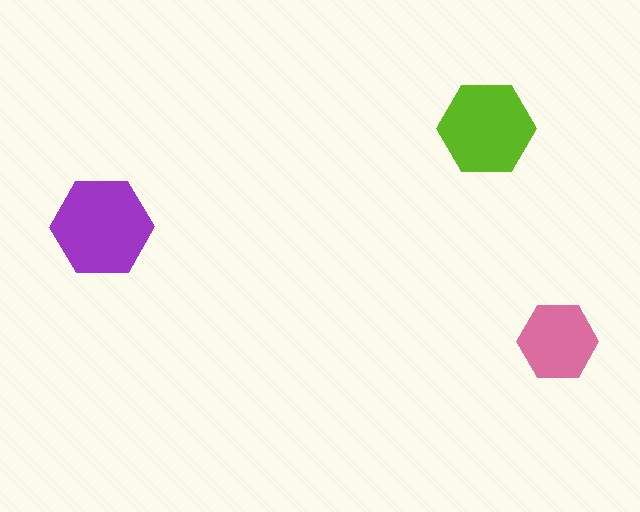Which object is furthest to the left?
The purple hexagon is leftmost.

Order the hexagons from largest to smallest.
the purple one, the lime one, the pink one.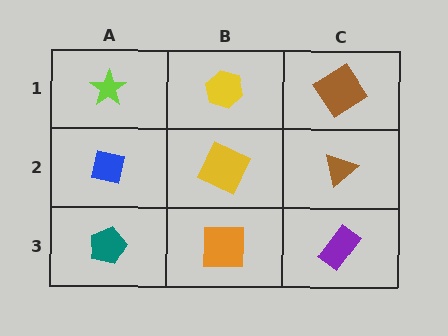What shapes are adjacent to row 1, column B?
A yellow square (row 2, column B), a lime star (row 1, column A), a brown diamond (row 1, column C).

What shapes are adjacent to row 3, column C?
A brown triangle (row 2, column C), an orange square (row 3, column B).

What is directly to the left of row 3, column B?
A teal pentagon.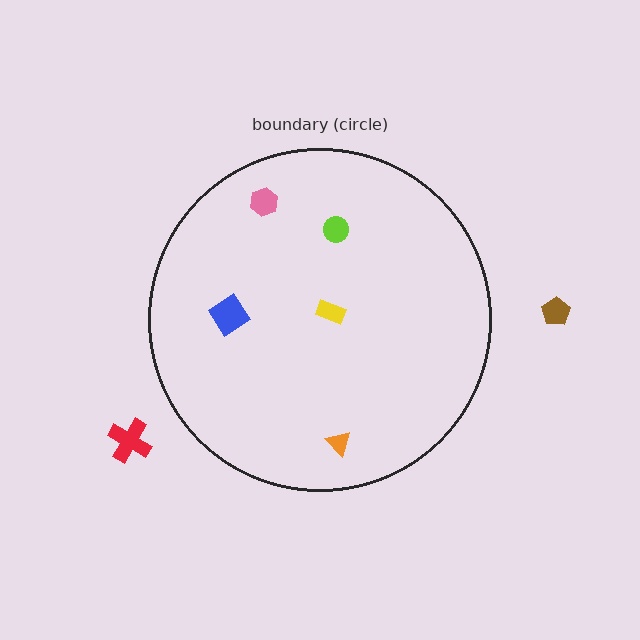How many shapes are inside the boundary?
5 inside, 2 outside.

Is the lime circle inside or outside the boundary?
Inside.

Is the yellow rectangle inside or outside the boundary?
Inside.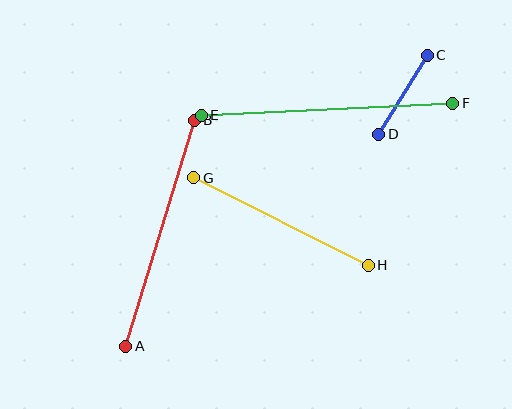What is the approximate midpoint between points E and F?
The midpoint is at approximately (327, 109) pixels.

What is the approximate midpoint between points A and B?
The midpoint is at approximately (160, 233) pixels.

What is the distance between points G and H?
The distance is approximately 195 pixels.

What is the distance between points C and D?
The distance is approximately 93 pixels.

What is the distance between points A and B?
The distance is approximately 236 pixels.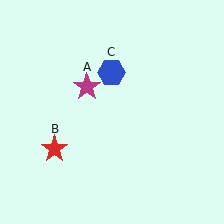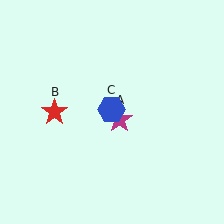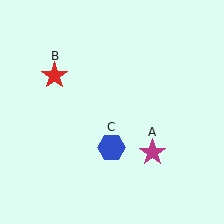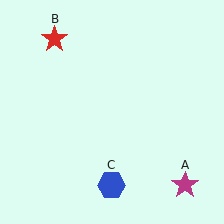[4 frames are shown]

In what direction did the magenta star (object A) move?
The magenta star (object A) moved down and to the right.